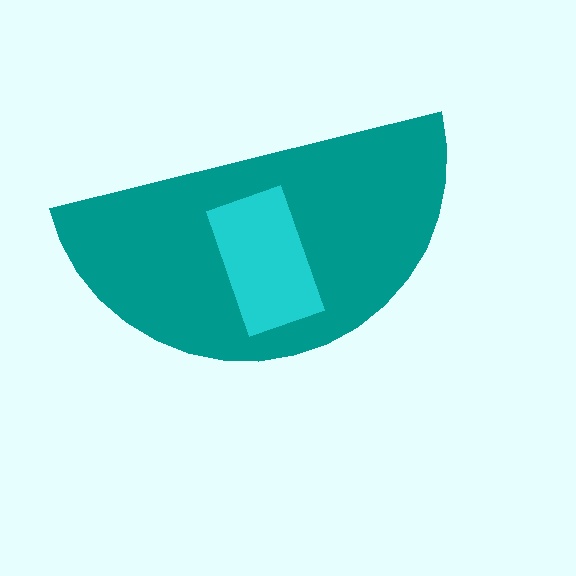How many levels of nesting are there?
2.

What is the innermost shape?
The cyan rectangle.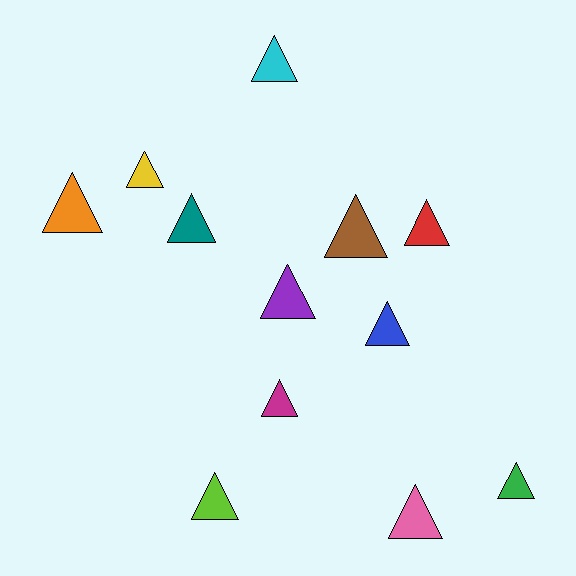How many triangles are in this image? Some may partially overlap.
There are 12 triangles.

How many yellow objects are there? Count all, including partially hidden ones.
There is 1 yellow object.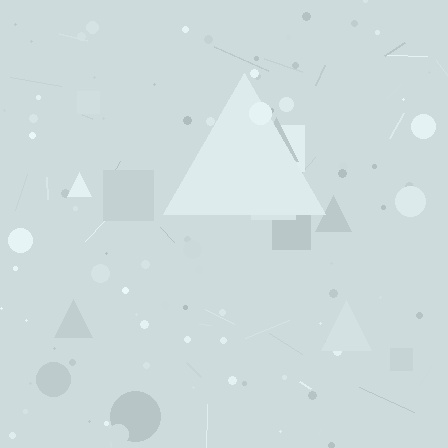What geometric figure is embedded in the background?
A triangle is embedded in the background.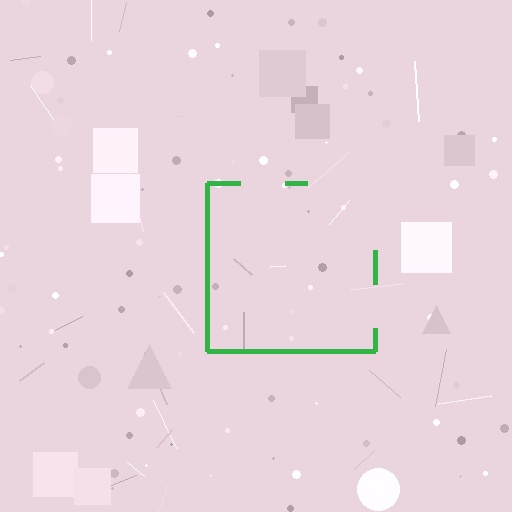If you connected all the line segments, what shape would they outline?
They would outline a square.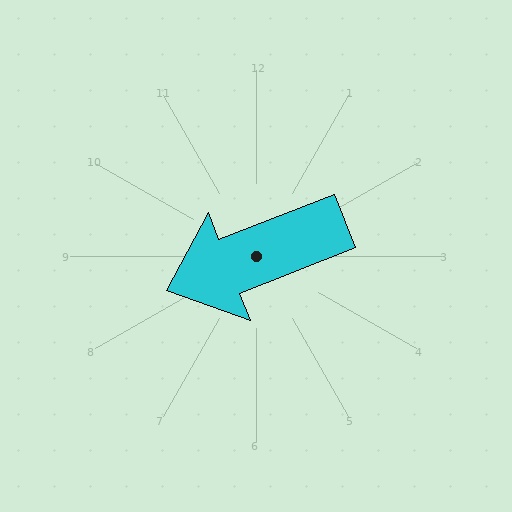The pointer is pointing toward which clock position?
Roughly 8 o'clock.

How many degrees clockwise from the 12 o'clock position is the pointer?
Approximately 249 degrees.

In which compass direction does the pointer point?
West.